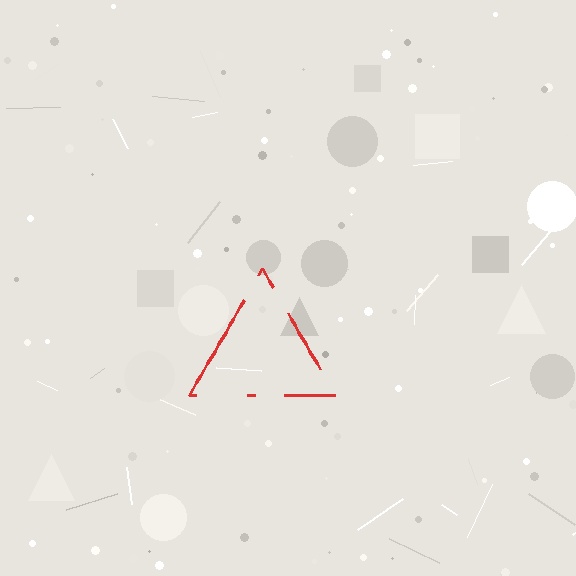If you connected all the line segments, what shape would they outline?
They would outline a triangle.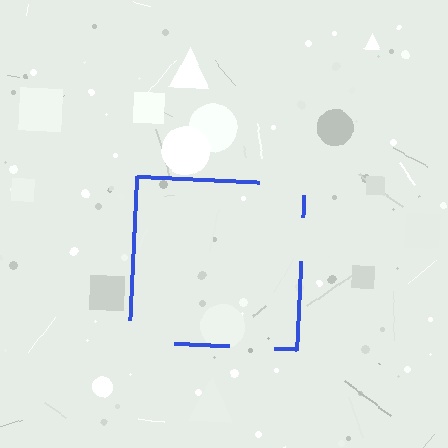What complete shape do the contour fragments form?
The contour fragments form a square.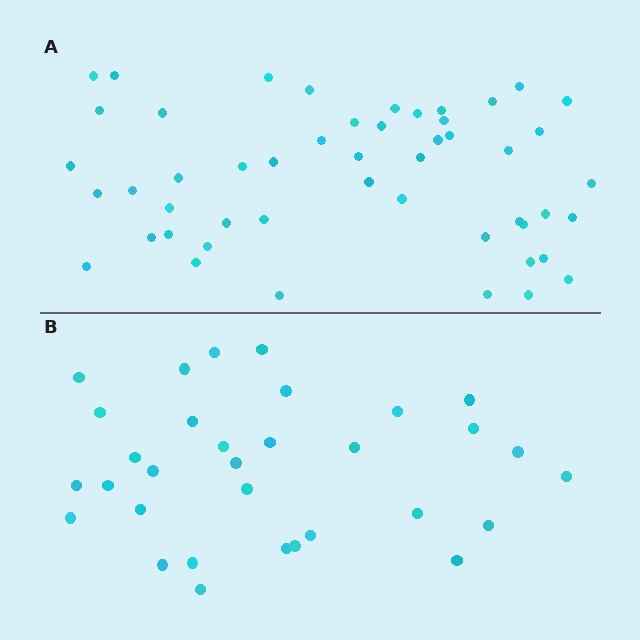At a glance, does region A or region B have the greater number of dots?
Region A (the top region) has more dots.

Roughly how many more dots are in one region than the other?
Region A has approximately 20 more dots than region B.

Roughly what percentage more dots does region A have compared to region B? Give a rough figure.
About 55% more.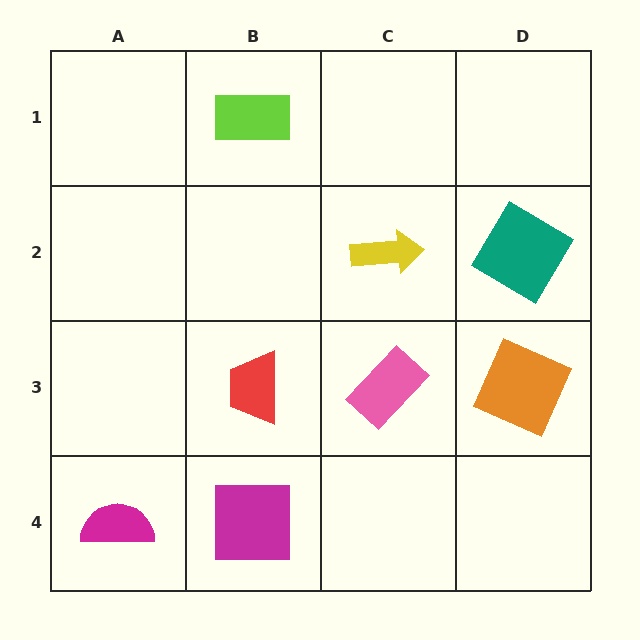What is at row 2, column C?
A yellow arrow.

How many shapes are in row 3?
3 shapes.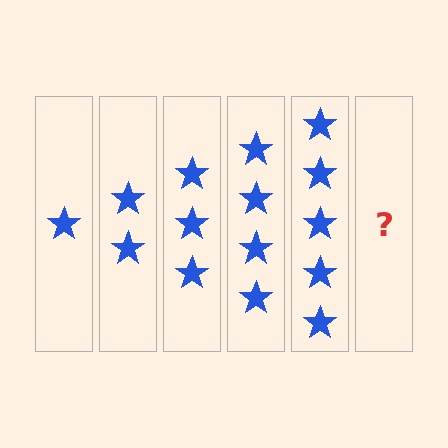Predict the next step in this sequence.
The next step is 6 stars.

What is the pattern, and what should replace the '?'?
The pattern is that each step adds one more star. The '?' should be 6 stars.